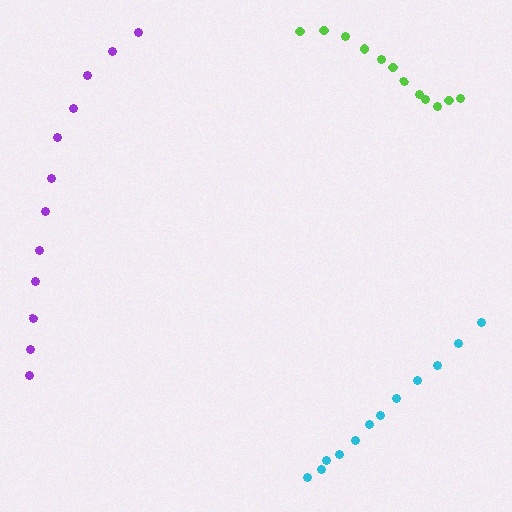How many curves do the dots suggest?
There are 3 distinct paths.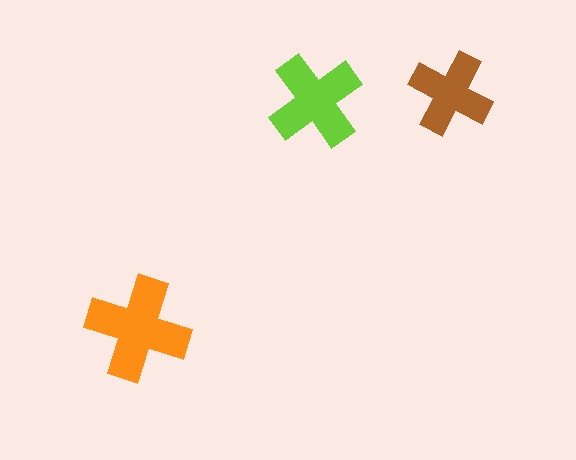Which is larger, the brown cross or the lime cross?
The lime one.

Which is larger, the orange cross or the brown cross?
The orange one.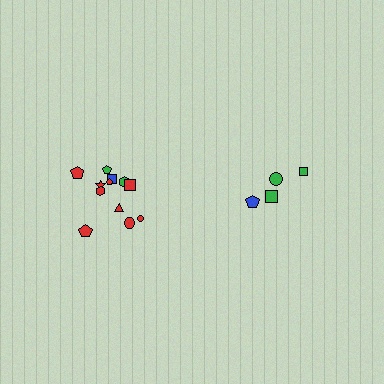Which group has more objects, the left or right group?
The left group.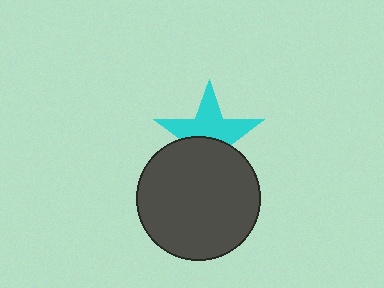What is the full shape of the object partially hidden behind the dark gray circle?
The partially hidden object is a cyan star.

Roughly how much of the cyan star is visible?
About half of it is visible (roughly 56%).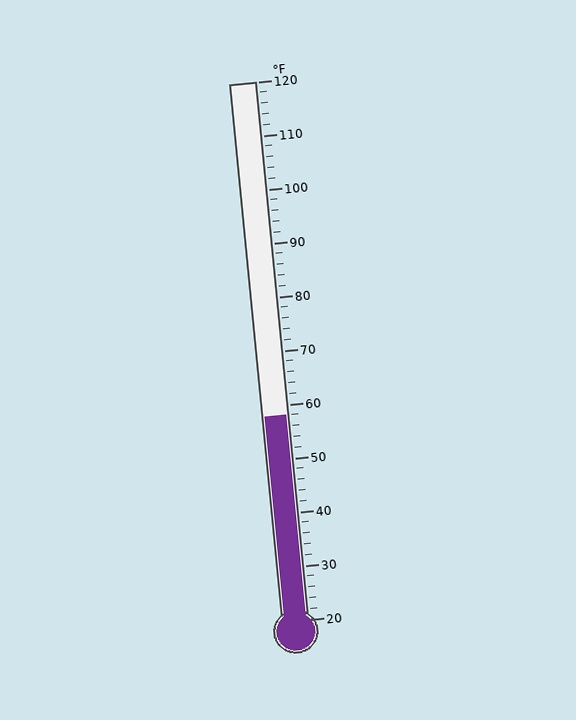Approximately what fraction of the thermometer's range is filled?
The thermometer is filled to approximately 40% of its range.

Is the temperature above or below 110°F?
The temperature is below 110°F.